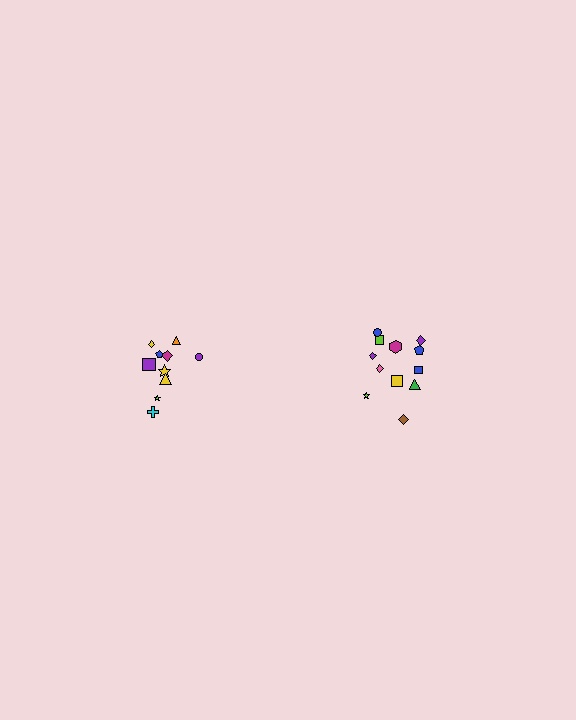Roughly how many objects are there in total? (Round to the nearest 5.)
Roughly 20 objects in total.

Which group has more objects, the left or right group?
The right group.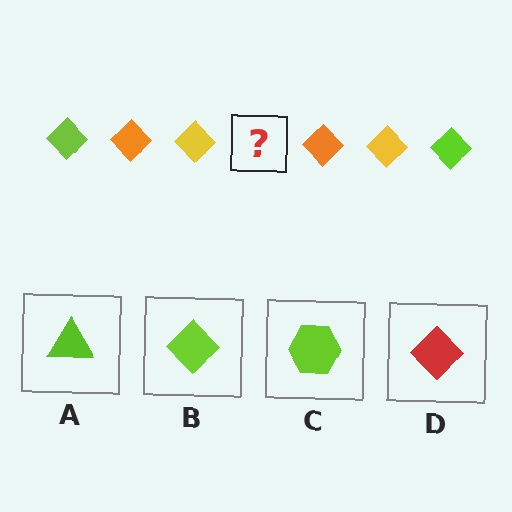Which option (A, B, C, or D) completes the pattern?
B.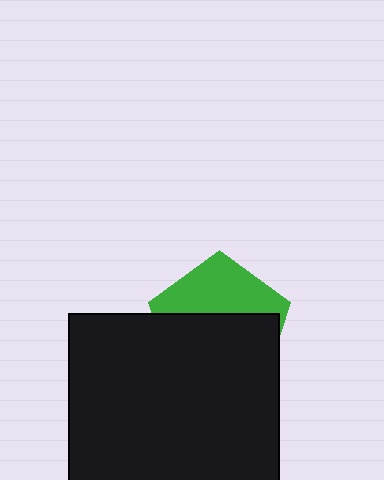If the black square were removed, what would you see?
You would see the complete green pentagon.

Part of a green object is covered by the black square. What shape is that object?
It is a pentagon.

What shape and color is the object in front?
The object in front is a black square.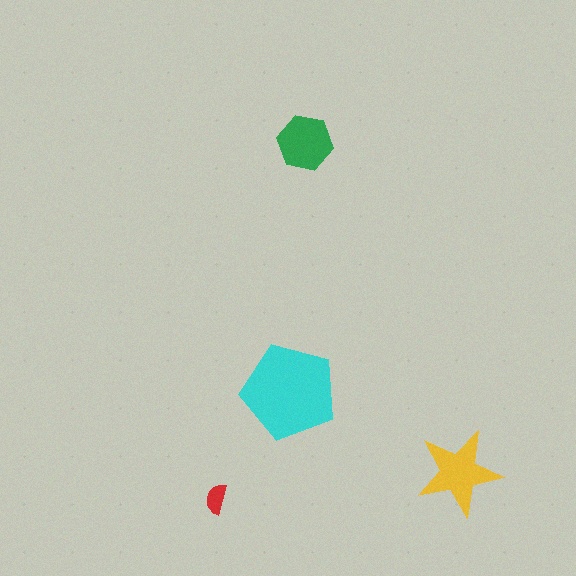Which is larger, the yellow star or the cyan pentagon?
The cyan pentagon.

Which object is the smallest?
The red semicircle.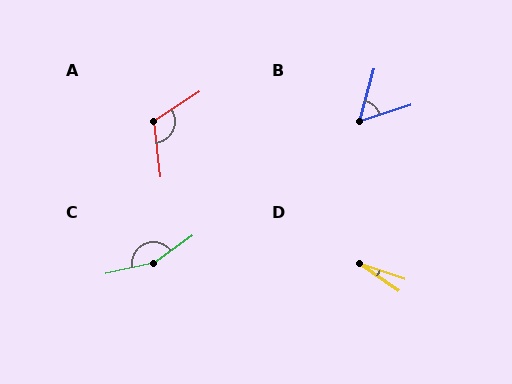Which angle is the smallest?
D, at approximately 16 degrees.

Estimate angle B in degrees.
Approximately 57 degrees.